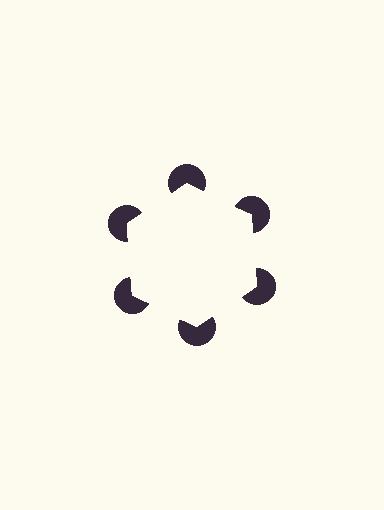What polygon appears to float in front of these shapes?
An illusory hexagon — its edges are inferred from the aligned wedge cuts in the pac-man discs, not physically drawn.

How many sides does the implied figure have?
6 sides.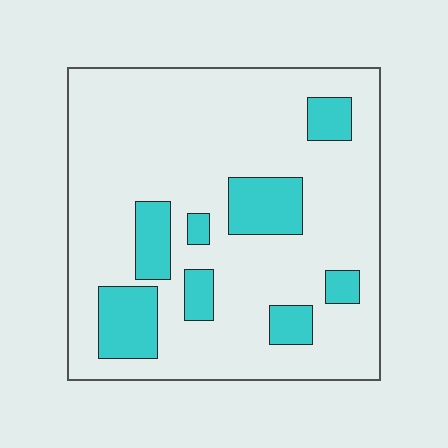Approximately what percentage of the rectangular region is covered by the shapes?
Approximately 20%.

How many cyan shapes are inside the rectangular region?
8.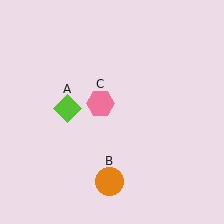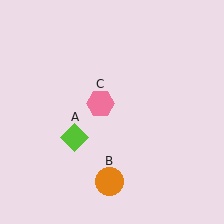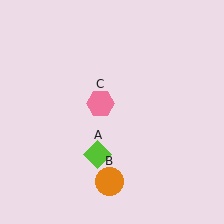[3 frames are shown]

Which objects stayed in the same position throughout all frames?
Orange circle (object B) and pink hexagon (object C) remained stationary.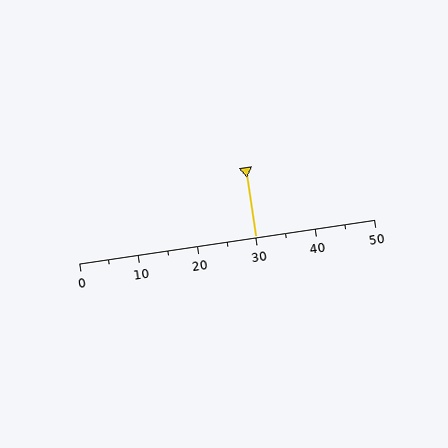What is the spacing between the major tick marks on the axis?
The major ticks are spaced 10 apart.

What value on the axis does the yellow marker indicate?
The marker indicates approximately 30.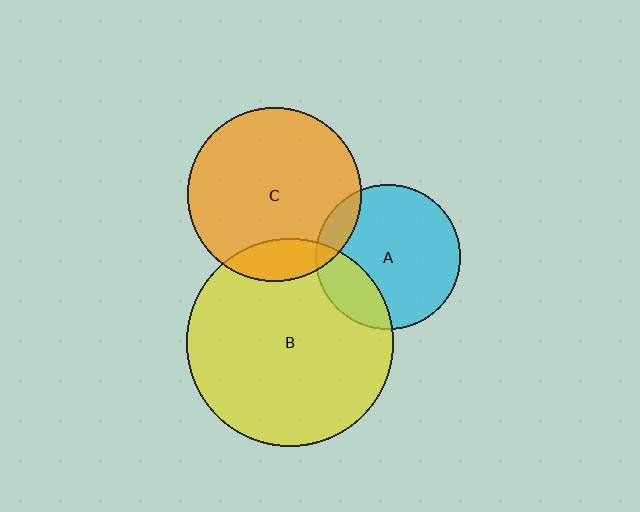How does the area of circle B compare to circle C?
Approximately 1.4 times.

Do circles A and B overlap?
Yes.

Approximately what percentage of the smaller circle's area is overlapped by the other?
Approximately 20%.